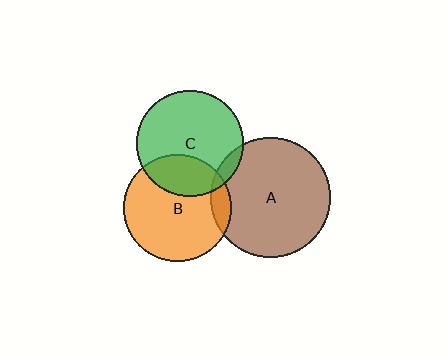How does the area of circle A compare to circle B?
Approximately 1.2 times.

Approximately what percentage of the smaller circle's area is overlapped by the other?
Approximately 5%.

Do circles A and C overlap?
Yes.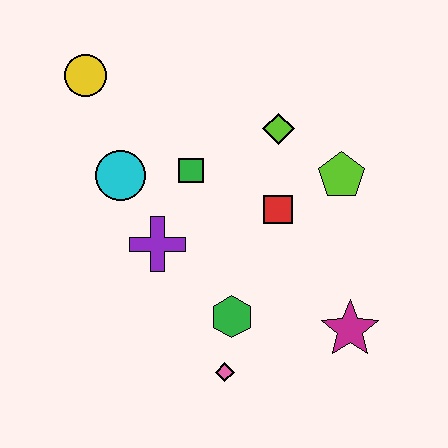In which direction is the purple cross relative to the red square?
The purple cross is to the left of the red square.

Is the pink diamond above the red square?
No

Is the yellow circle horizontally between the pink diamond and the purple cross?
No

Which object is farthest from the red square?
The yellow circle is farthest from the red square.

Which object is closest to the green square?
The cyan circle is closest to the green square.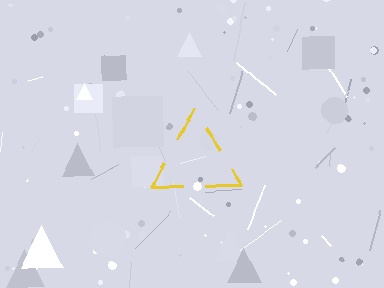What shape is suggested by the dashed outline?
The dashed outline suggests a triangle.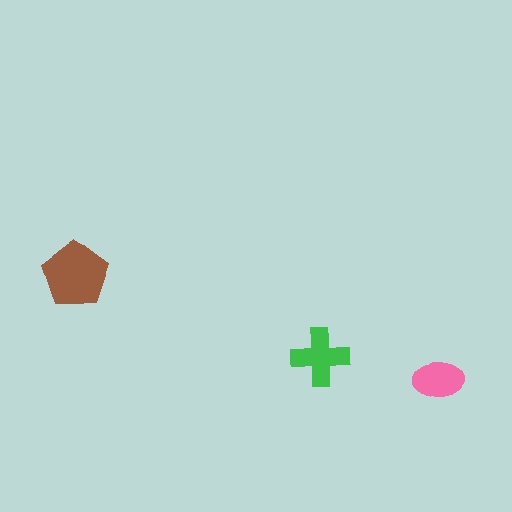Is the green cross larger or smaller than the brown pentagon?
Smaller.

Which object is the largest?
The brown pentagon.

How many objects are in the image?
There are 3 objects in the image.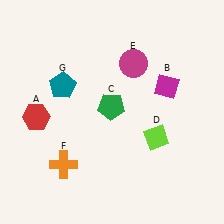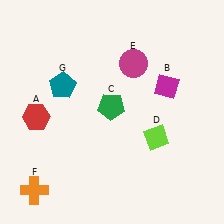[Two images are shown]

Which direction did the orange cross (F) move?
The orange cross (F) moved left.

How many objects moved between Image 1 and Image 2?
1 object moved between the two images.